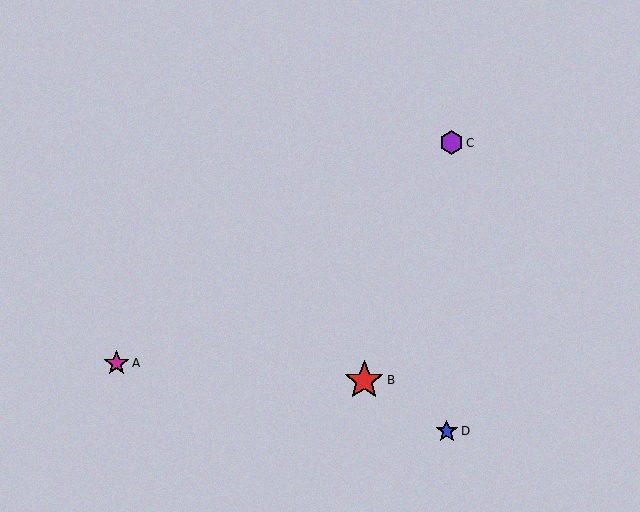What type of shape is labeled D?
Shape D is a blue star.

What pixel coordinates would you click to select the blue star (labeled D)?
Click at (447, 431) to select the blue star D.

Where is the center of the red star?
The center of the red star is at (364, 380).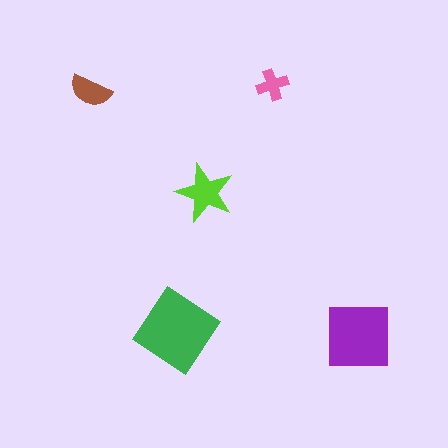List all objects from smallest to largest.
The pink cross, the brown semicircle, the lime star, the purple square, the green diamond.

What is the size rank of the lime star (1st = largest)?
3rd.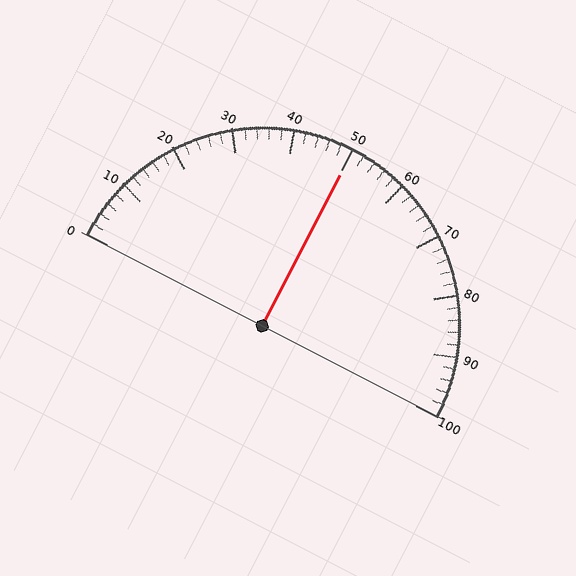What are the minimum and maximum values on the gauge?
The gauge ranges from 0 to 100.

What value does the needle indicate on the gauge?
The needle indicates approximately 50.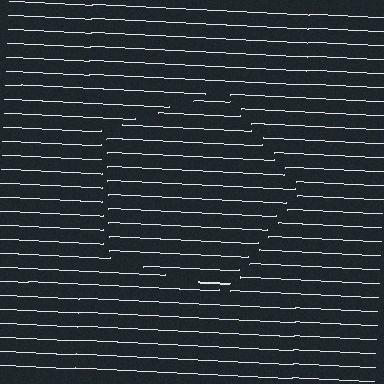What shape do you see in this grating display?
An illusory pentagon. The interior of the shape contains the same grating, shifted by half a period — the contour is defined by the phase discontinuity where line-ends from the inner and outer gratings abut.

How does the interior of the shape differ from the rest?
The interior of the shape contains the same grating, shifted by half a period — the contour is defined by the phase discontinuity where line-ends from the inner and outer gratings abut.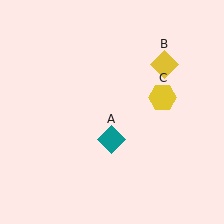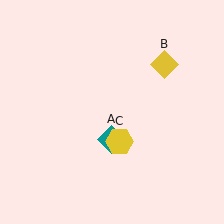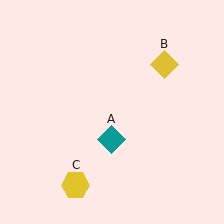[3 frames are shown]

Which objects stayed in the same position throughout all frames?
Teal diamond (object A) and yellow diamond (object B) remained stationary.